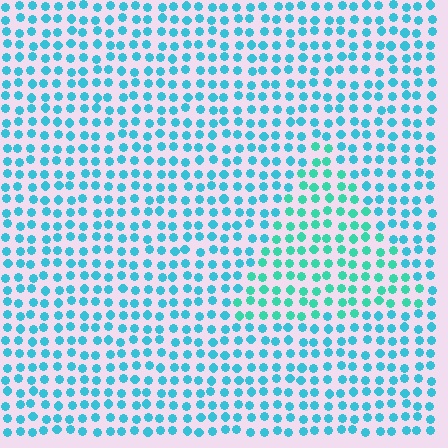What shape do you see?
I see a triangle.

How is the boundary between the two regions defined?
The boundary is defined purely by a slight shift in hue (about 26 degrees). Spacing, size, and orientation are identical on both sides.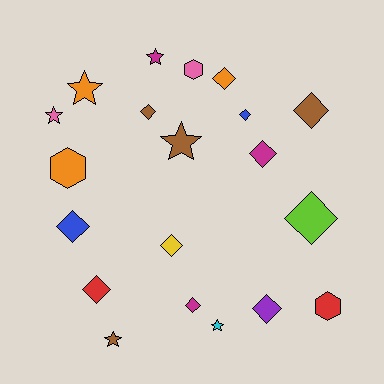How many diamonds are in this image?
There are 11 diamonds.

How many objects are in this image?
There are 20 objects.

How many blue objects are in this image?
There are 2 blue objects.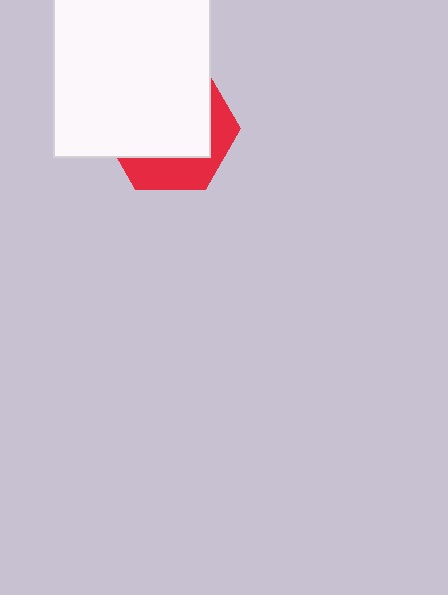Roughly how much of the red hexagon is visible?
A small part of it is visible (roughly 33%).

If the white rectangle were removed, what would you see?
You would see the complete red hexagon.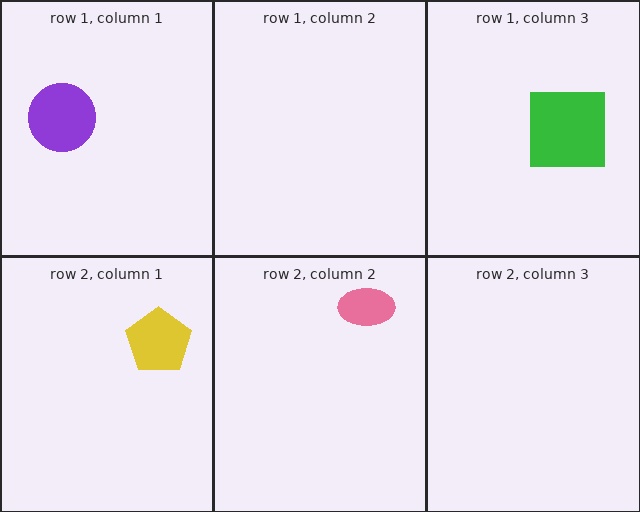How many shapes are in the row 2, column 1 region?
1.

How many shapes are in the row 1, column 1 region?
1.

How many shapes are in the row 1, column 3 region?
1.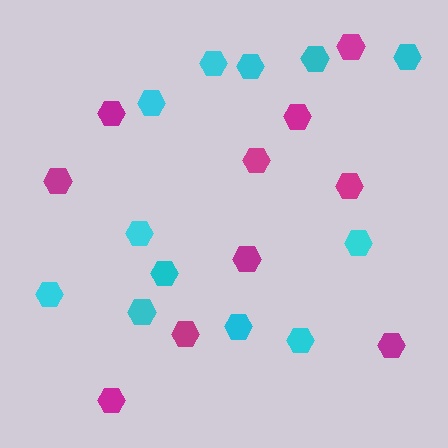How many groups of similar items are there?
There are 2 groups: one group of cyan hexagons (12) and one group of magenta hexagons (10).